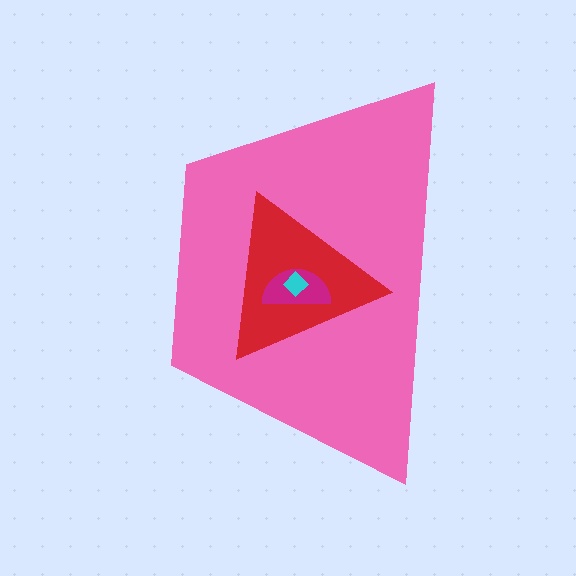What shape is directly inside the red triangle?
The magenta semicircle.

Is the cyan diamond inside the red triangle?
Yes.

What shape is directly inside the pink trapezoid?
The red triangle.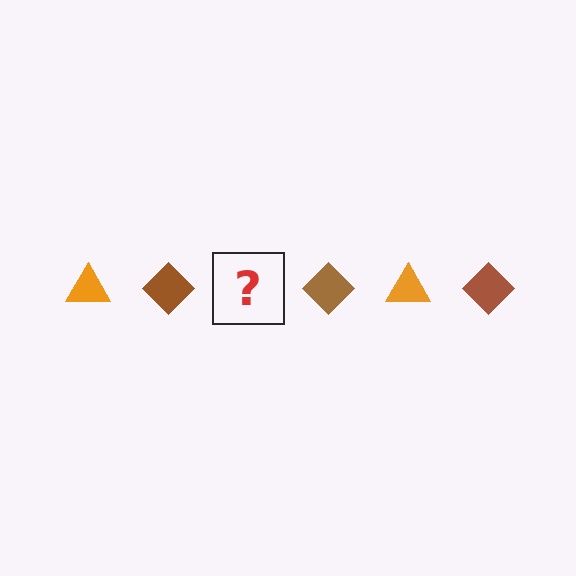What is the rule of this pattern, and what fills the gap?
The rule is that the pattern alternates between orange triangle and brown diamond. The gap should be filled with an orange triangle.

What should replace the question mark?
The question mark should be replaced with an orange triangle.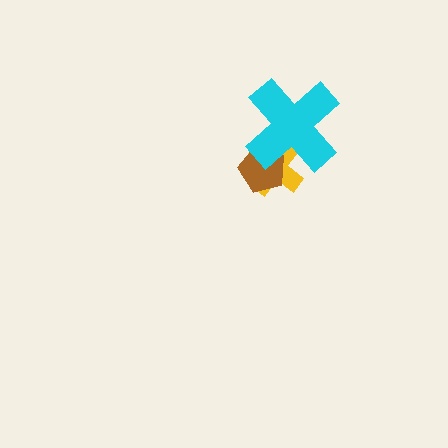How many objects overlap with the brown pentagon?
2 objects overlap with the brown pentagon.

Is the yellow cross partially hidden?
Yes, it is partially covered by another shape.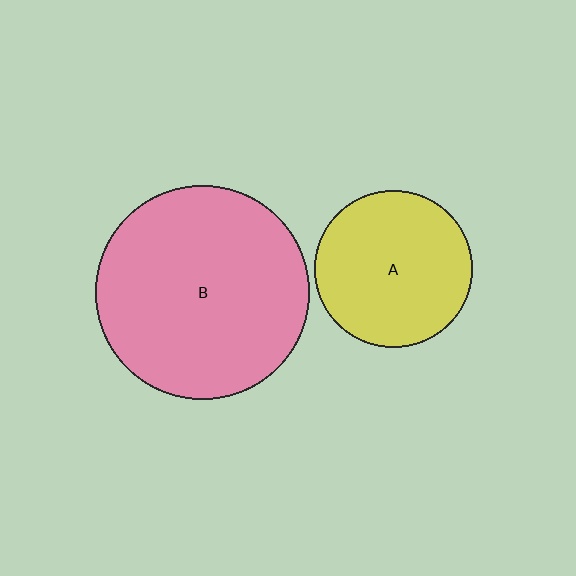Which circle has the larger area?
Circle B (pink).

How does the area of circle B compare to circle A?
Approximately 1.8 times.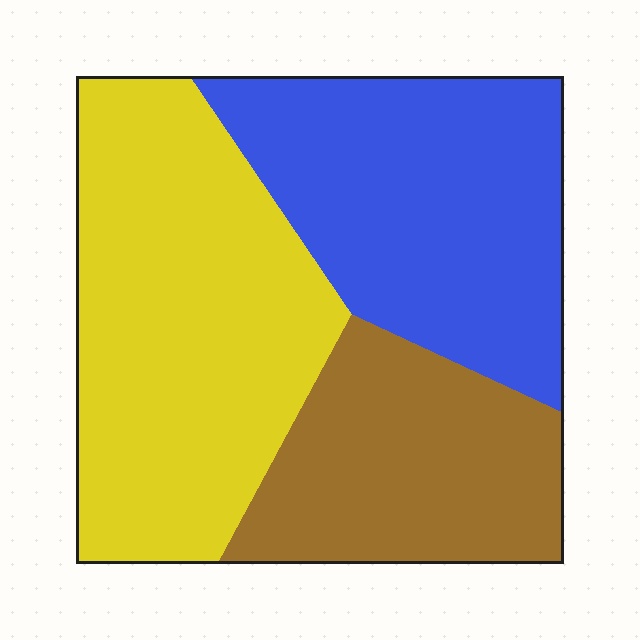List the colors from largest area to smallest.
From largest to smallest: yellow, blue, brown.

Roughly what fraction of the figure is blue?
Blue takes up about one third (1/3) of the figure.